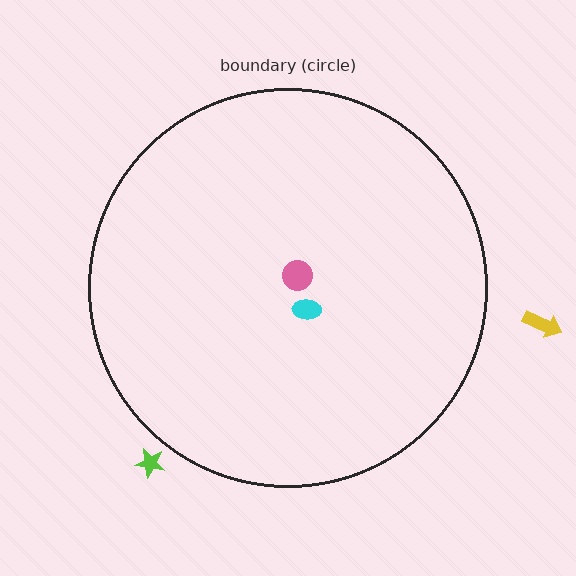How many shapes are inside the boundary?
2 inside, 2 outside.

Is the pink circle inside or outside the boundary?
Inside.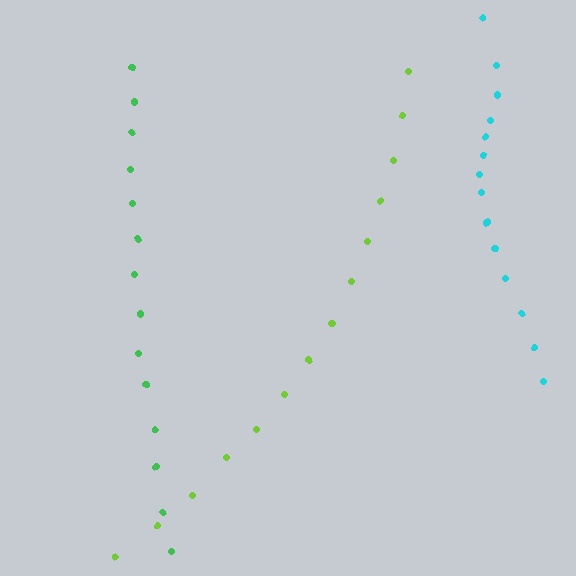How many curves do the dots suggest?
There are 3 distinct paths.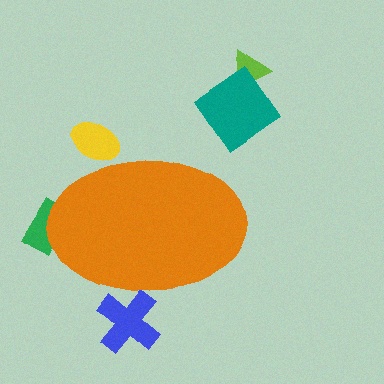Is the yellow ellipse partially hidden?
Yes, the yellow ellipse is partially hidden behind the orange ellipse.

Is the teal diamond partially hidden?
No, the teal diamond is fully visible.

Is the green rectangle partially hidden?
Yes, the green rectangle is partially hidden behind the orange ellipse.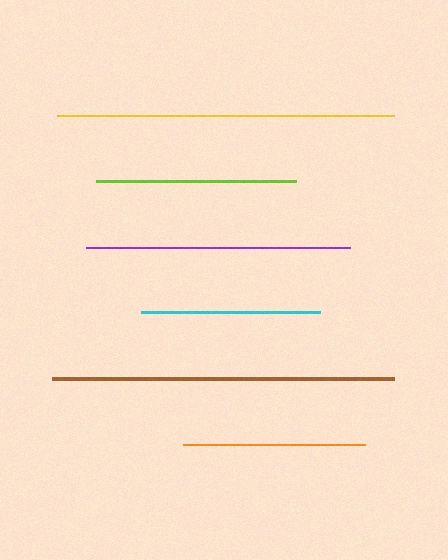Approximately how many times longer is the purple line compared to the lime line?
The purple line is approximately 1.3 times the length of the lime line.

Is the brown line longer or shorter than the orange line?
The brown line is longer than the orange line.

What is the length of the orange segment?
The orange segment is approximately 182 pixels long.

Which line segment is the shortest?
The cyan line is the shortest at approximately 178 pixels.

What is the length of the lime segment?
The lime segment is approximately 199 pixels long.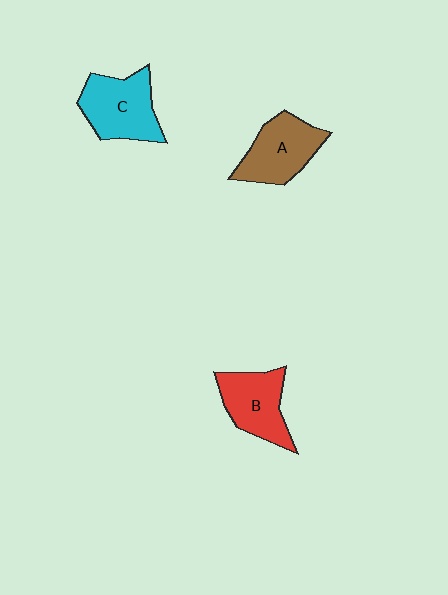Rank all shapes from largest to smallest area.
From largest to smallest: C (cyan), A (brown), B (red).